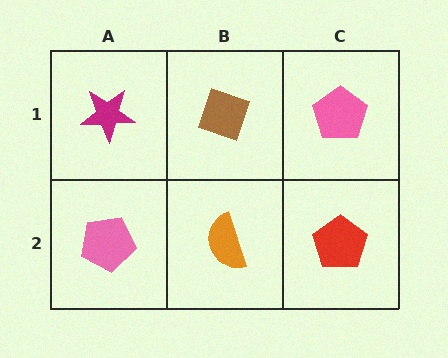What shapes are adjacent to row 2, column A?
A magenta star (row 1, column A), an orange semicircle (row 2, column B).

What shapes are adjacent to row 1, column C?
A red pentagon (row 2, column C), a brown diamond (row 1, column B).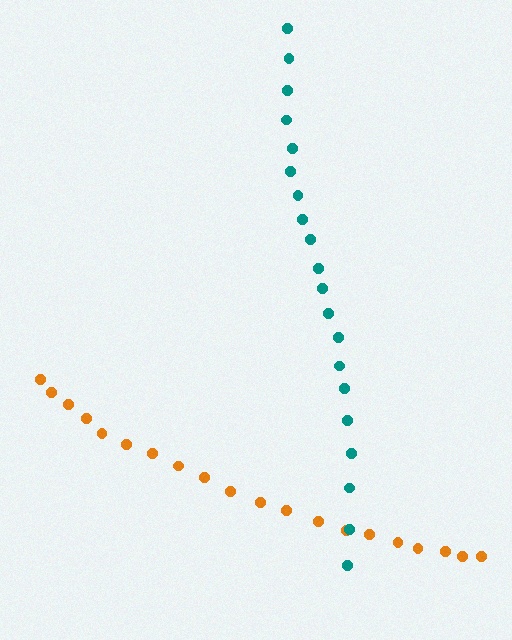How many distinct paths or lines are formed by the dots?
There are 2 distinct paths.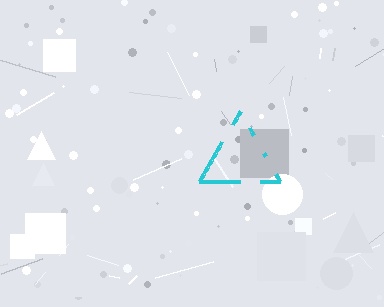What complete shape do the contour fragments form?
The contour fragments form a triangle.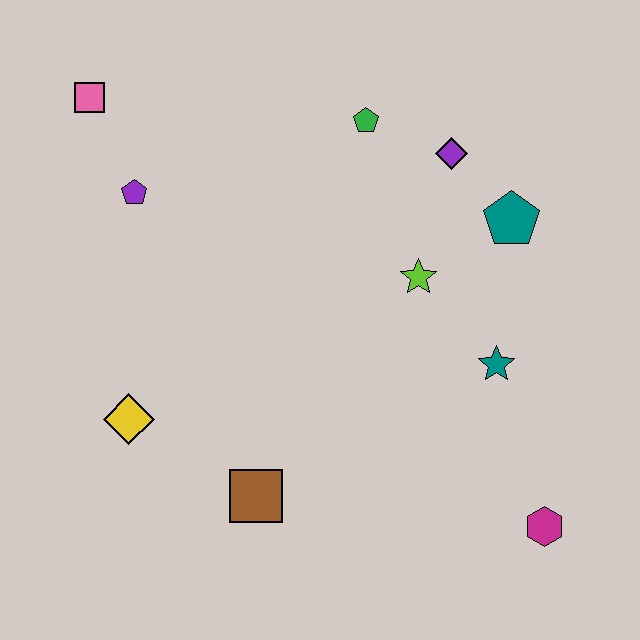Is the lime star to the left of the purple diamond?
Yes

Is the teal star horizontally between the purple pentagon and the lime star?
No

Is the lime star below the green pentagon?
Yes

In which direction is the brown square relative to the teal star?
The brown square is to the left of the teal star.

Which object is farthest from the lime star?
The pink square is farthest from the lime star.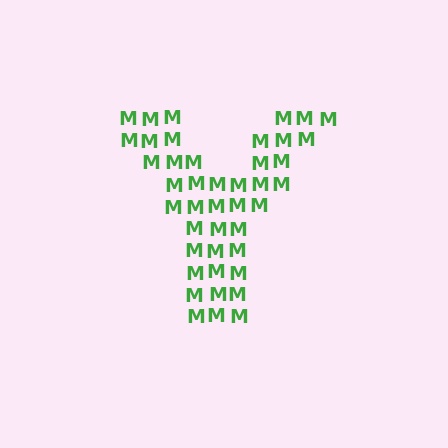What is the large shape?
The large shape is the letter Y.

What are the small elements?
The small elements are letter M's.